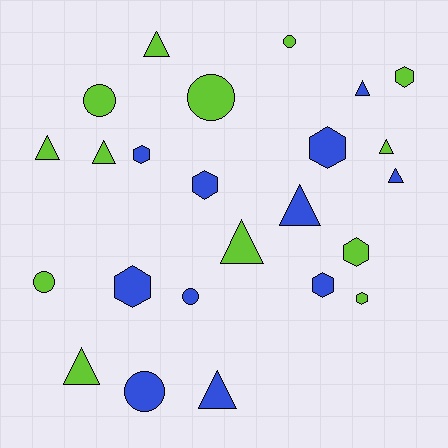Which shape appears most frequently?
Triangle, with 10 objects.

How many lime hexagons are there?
There are 3 lime hexagons.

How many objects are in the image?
There are 24 objects.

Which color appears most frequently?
Lime, with 13 objects.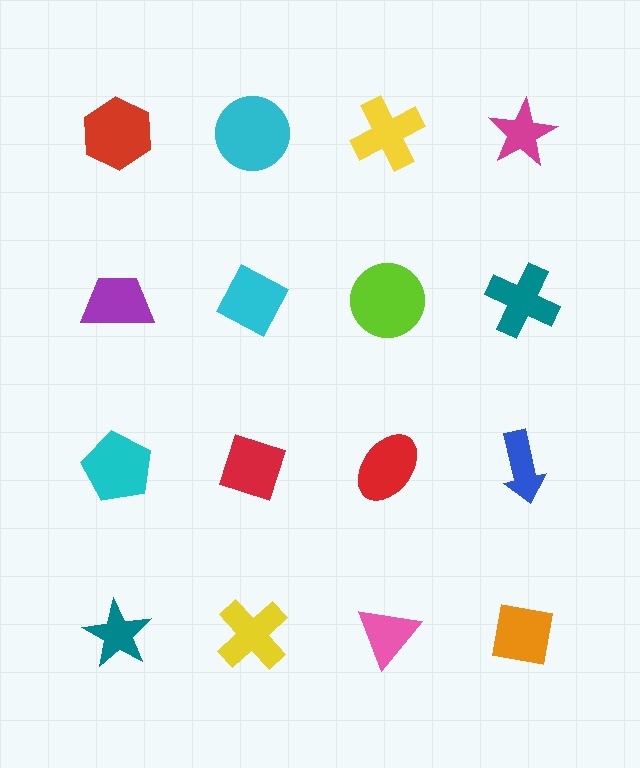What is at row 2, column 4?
A teal cross.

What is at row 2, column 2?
A cyan diamond.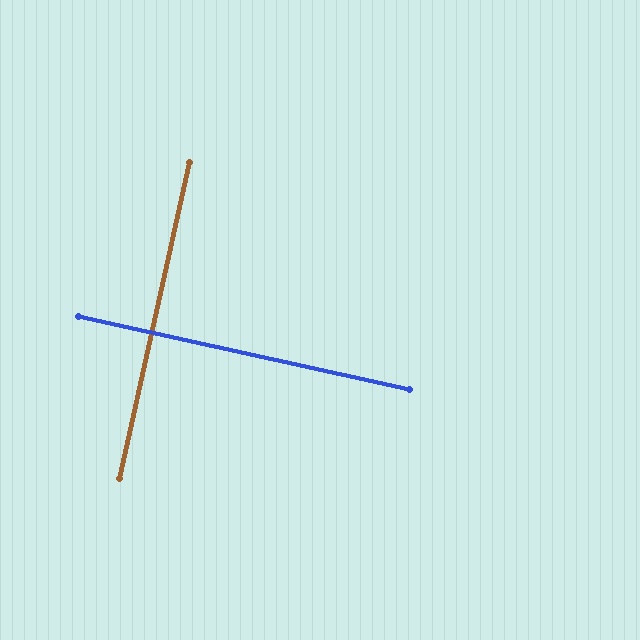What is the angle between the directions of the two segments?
Approximately 90 degrees.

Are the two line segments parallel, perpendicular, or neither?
Perpendicular — they meet at approximately 90°.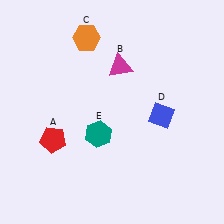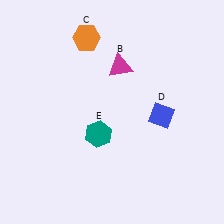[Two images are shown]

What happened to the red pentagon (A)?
The red pentagon (A) was removed in Image 2. It was in the bottom-left area of Image 1.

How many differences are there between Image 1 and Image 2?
There is 1 difference between the two images.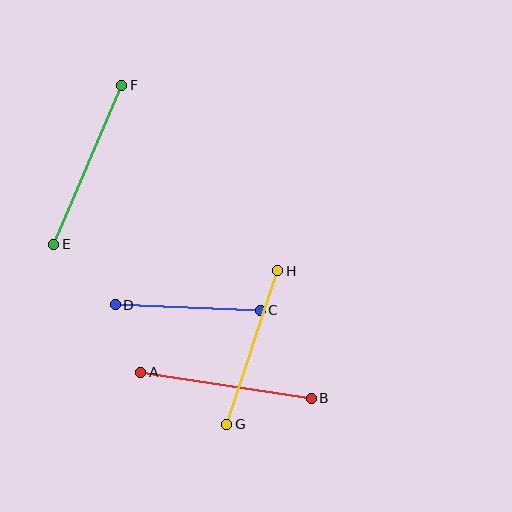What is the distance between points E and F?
The distance is approximately 173 pixels.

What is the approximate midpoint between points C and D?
The midpoint is at approximately (188, 308) pixels.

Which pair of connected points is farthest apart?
Points E and F are farthest apart.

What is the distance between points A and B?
The distance is approximately 172 pixels.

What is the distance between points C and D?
The distance is approximately 145 pixels.